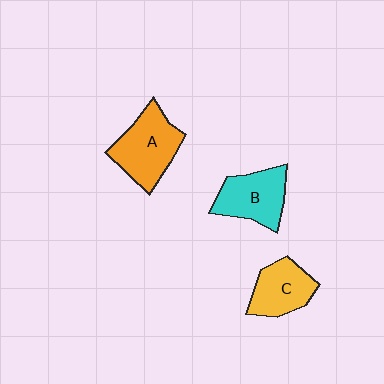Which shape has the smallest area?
Shape C (yellow).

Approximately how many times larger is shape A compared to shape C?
Approximately 1.3 times.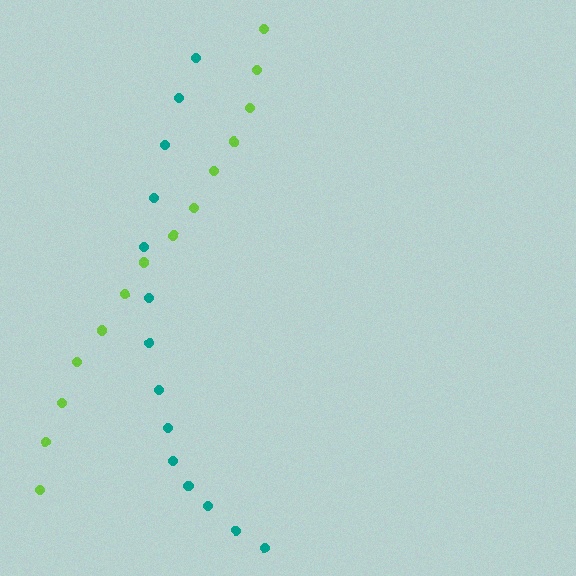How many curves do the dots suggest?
There are 2 distinct paths.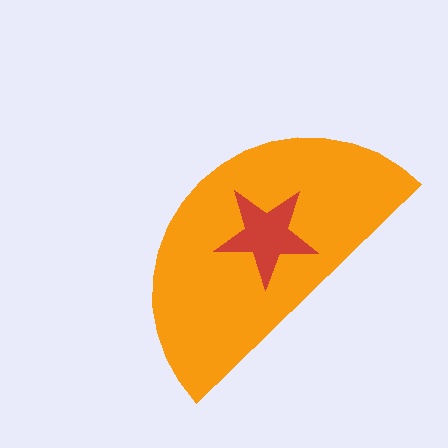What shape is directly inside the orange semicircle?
The red star.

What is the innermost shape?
The red star.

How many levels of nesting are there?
2.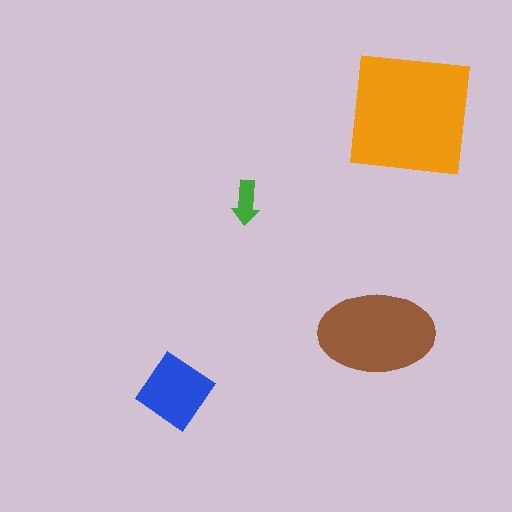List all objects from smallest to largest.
The green arrow, the blue diamond, the brown ellipse, the orange square.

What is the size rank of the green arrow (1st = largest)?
4th.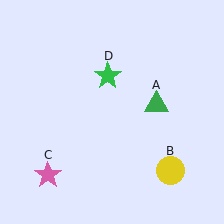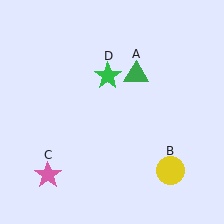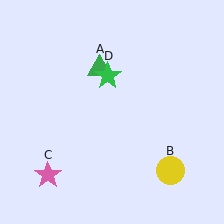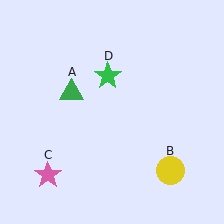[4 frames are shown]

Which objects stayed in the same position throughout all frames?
Yellow circle (object B) and pink star (object C) and green star (object D) remained stationary.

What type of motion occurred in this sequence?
The green triangle (object A) rotated counterclockwise around the center of the scene.